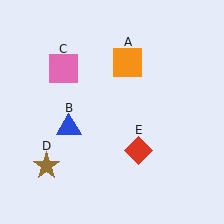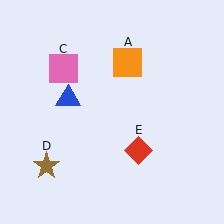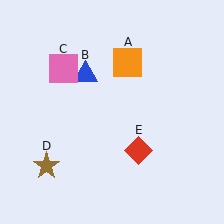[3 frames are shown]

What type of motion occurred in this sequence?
The blue triangle (object B) rotated clockwise around the center of the scene.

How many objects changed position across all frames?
1 object changed position: blue triangle (object B).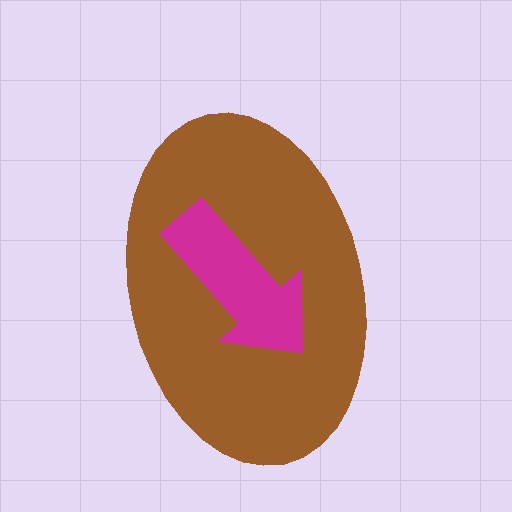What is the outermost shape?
The brown ellipse.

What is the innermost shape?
The magenta arrow.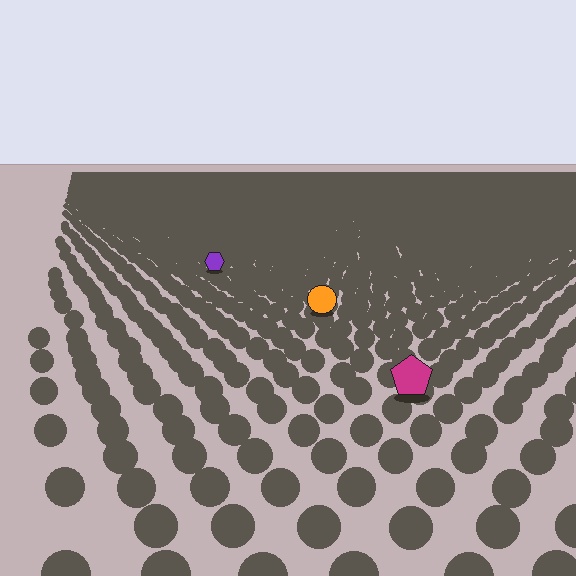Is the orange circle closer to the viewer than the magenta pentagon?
No. The magenta pentagon is closer — you can tell from the texture gradient: the ground texture is coarser near it.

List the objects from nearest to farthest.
From nearest to farthest: the magenta pentagon, the orange circle, the purple hexagon.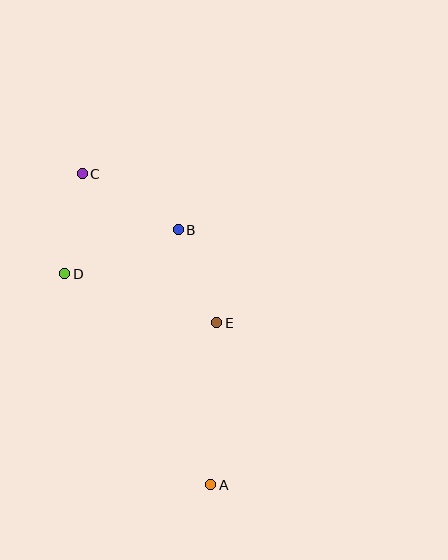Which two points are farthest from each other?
Points A and C are farthest from each other.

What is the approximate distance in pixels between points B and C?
The distance between B and C is approximately 111 pixels.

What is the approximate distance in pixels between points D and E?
The distance between D and E is approximately 160 pixels.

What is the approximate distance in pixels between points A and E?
The distance between A and E is approximately 162 pixels.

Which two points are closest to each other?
Points B and E are closest to each other.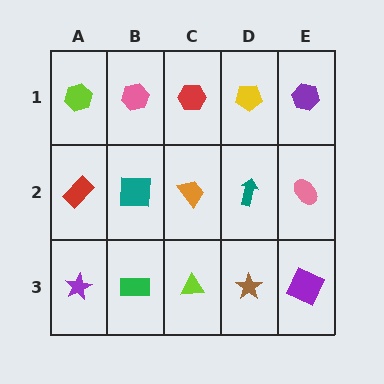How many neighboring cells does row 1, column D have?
3.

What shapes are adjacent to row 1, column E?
A pink ellipse (row 2, column E), a yellow pentagon (row 1, column D).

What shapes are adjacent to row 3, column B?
A teal square (row 2, column B), a purple star (row 3, column A), a lime triangle (row 3, column C).